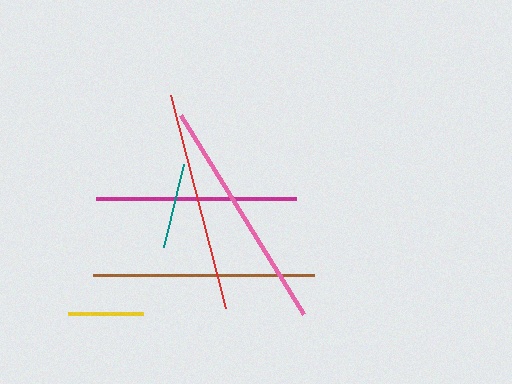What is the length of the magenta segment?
The magenta segment is approximately 200 pixels long.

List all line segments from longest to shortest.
From longest to shortest: pink, brown, red, magenta, teal, yellow.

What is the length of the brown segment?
The brown segment is approximately 221 pixels long.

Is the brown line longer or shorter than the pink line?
The pink line is longer than the brown line.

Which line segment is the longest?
The pink line is the longest at approximately 234 pixels.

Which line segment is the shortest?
The yellow line is the shortest at approximately 75 pixels.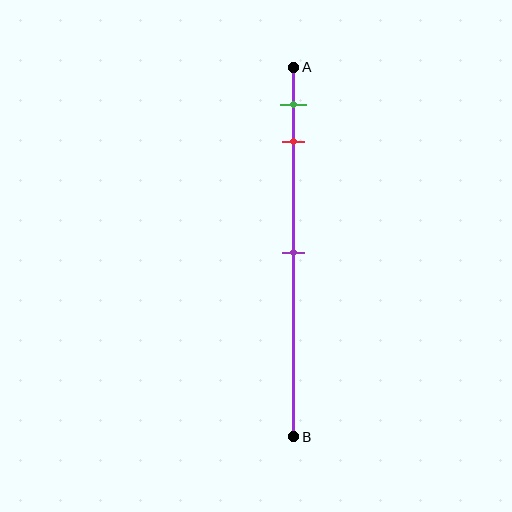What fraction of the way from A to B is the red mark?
The red mark is approximately 20% (0.2) of the way from A to B.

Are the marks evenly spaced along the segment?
No, the marks are not evenly spaced.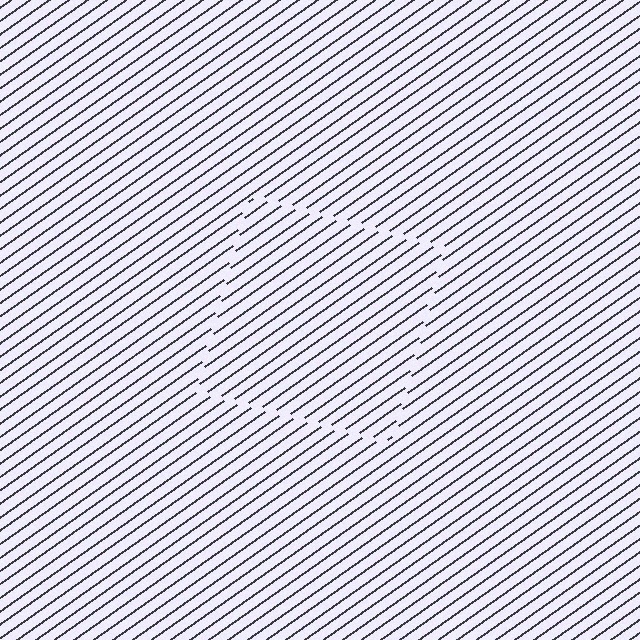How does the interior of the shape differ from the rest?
The interior of the shape contains the same grating, shifted by half a period — the contour is defined by the phase discontinuity where line-ends from the inner and outer gratings abut.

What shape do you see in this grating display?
An illusory square. The interior of the shape contains the same grating, shifted by half a period — the contour is defined by the phase discontinuity where line-ends from the inner and outer gratings abut.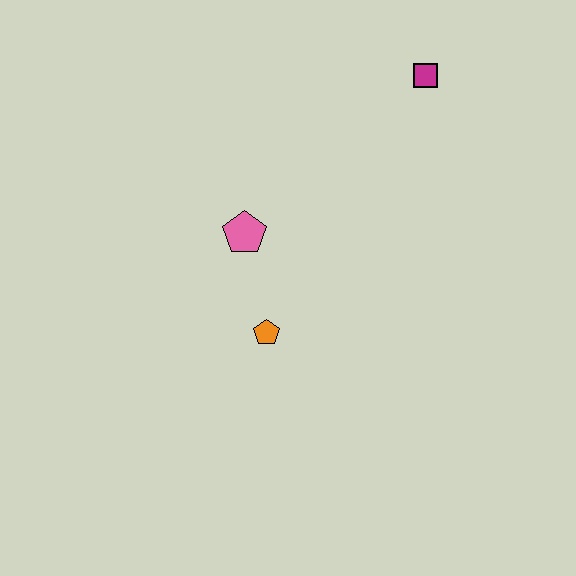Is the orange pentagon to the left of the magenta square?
Yes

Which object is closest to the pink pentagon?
The orange pentagon is closest to the pink pentagon.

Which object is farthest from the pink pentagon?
The magenta square is farthest from the pink pentagon.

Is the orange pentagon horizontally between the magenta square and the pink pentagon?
Yes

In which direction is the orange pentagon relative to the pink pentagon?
The orange pentagon is below the pink pentagon.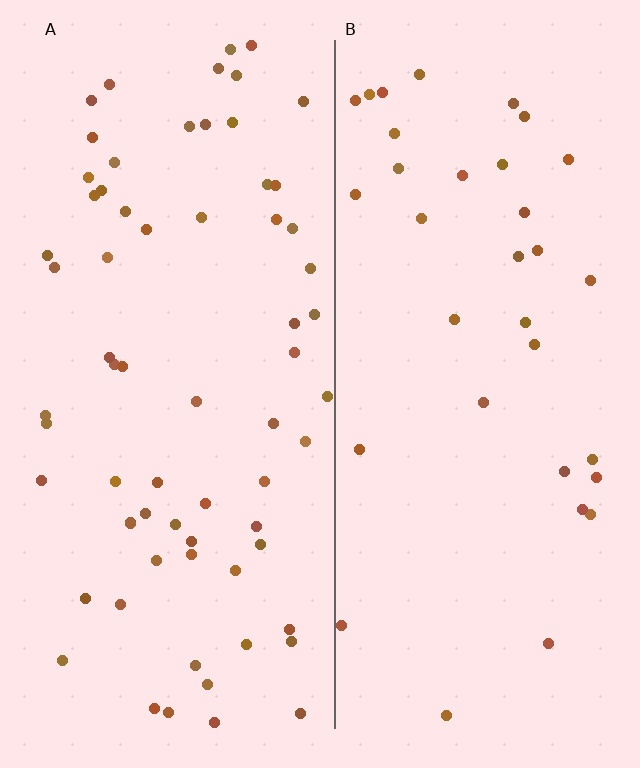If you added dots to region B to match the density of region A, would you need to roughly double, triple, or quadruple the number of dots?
Approximately double.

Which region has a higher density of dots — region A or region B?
A (the left).